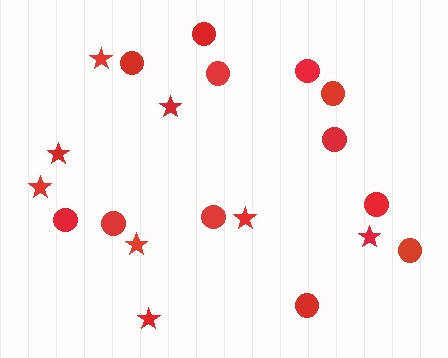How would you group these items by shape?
There are 2 groups: one group of stars (8) and one group of circles (12).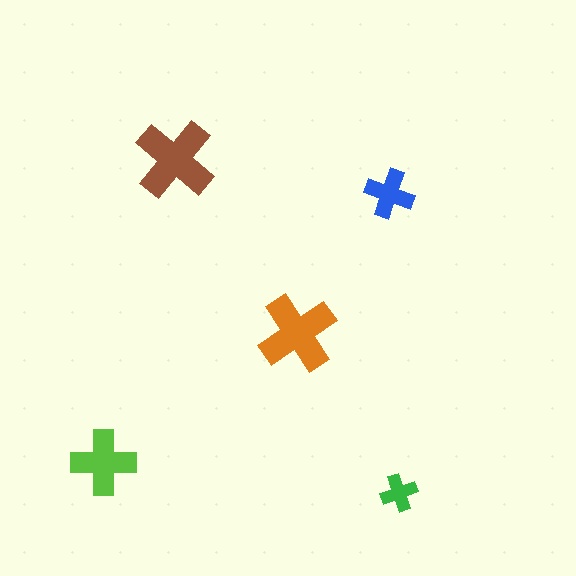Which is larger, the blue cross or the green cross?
The blue one.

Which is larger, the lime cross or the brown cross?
The brown one.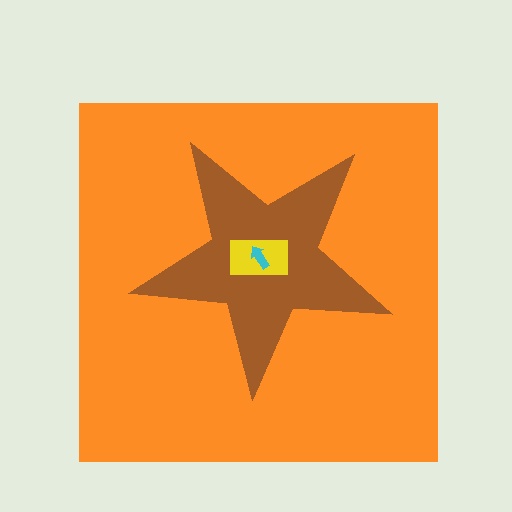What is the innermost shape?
The cyan arrow.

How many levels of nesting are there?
4.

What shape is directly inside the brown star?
The yellow rectangle.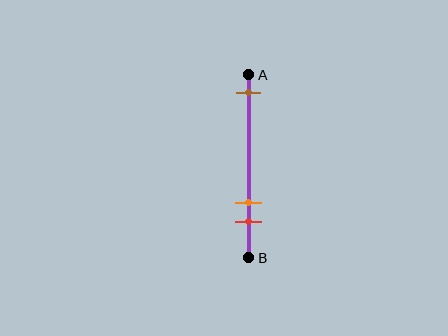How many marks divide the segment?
There are 3 marks dividing the segment.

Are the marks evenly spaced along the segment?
No, the marks are not evenly spaced.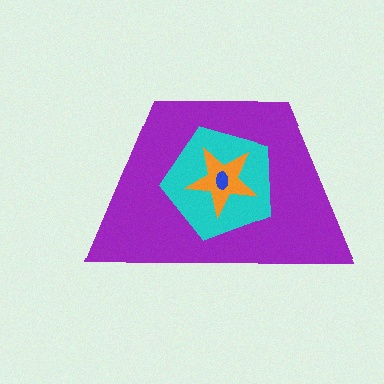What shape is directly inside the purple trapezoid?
The cyan pentagon.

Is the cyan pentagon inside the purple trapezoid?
Yes.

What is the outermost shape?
The purple trapezoid.